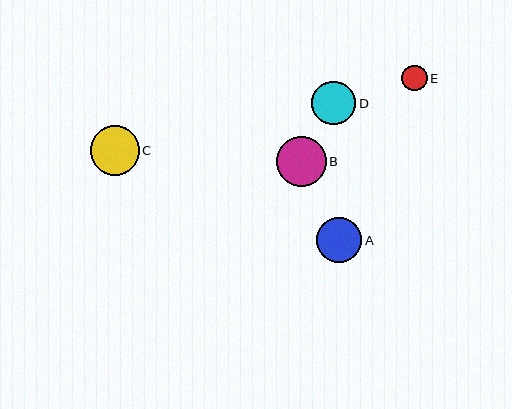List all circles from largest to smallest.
From largest to smallest: B, C, A, D, E.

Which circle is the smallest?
Circle E is the smallest with a size of approximately 26 pixels.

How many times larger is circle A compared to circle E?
Circle A is approximately 1.8 times the size of circle E.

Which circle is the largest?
Circle B is the largest with a size of approximately 50 pixels.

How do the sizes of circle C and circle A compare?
Circle C and circle A are approximately the same size.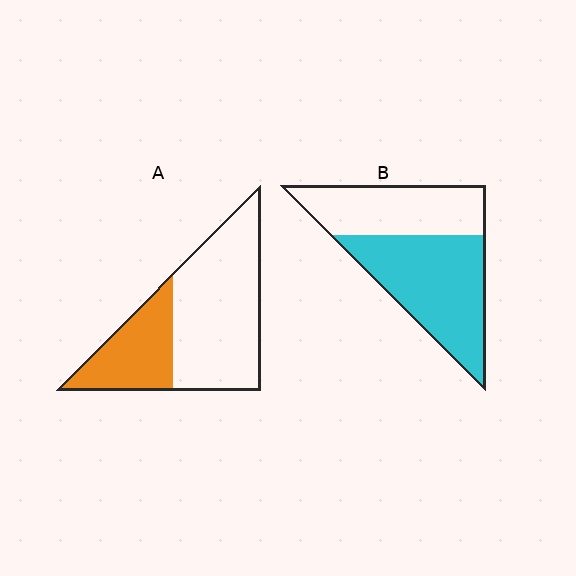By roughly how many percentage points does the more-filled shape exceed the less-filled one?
By roughly 25 percentage points (B over A).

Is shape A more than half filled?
No.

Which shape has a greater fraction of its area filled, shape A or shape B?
Shape B.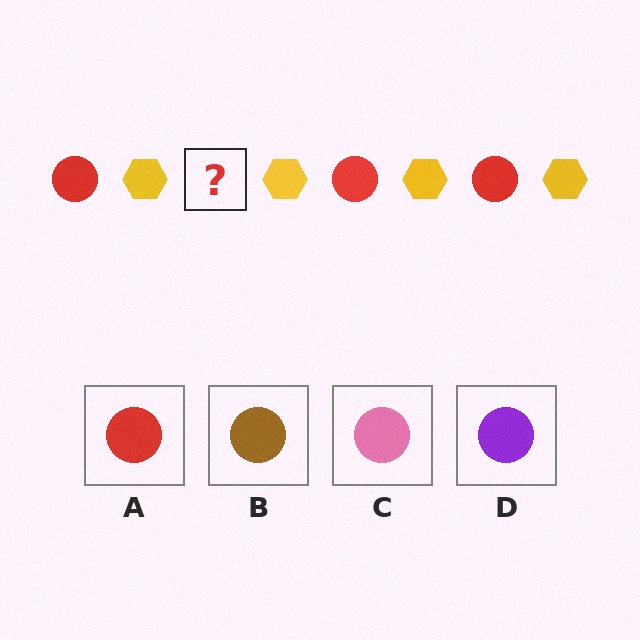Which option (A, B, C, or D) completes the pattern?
A.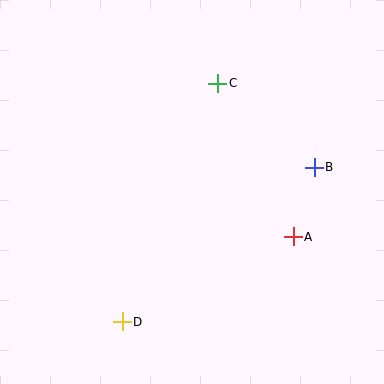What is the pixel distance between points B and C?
The distance between B and C is 128 pixels.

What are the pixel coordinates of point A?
Point A is at (293, 237).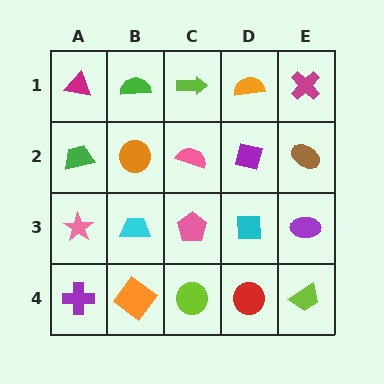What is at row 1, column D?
An orange semicircle.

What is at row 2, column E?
A brown ellipse.